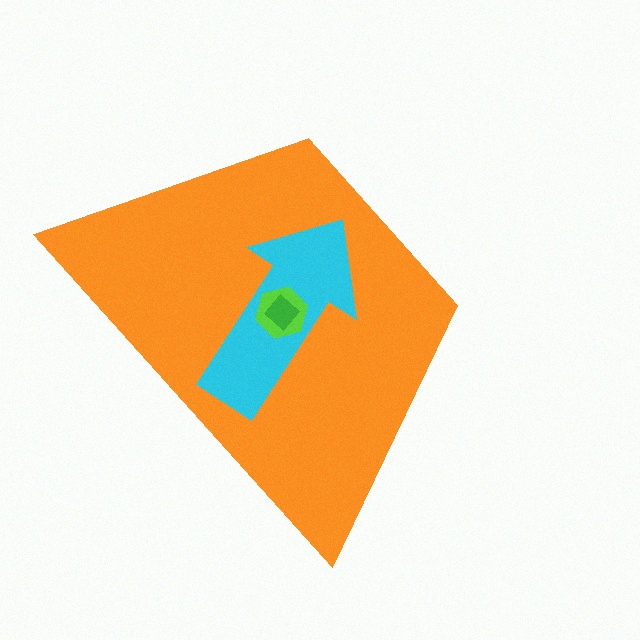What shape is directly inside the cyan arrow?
The lime hexagon.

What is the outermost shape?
The orange trapezoid.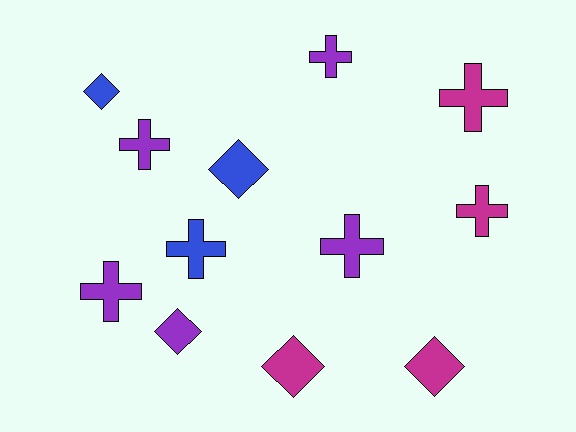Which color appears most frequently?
Purple, with 5 objects.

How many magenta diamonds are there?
There are 2 magenta diamonds.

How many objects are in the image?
There are 12 objects.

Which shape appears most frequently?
Cross, with 7 objects.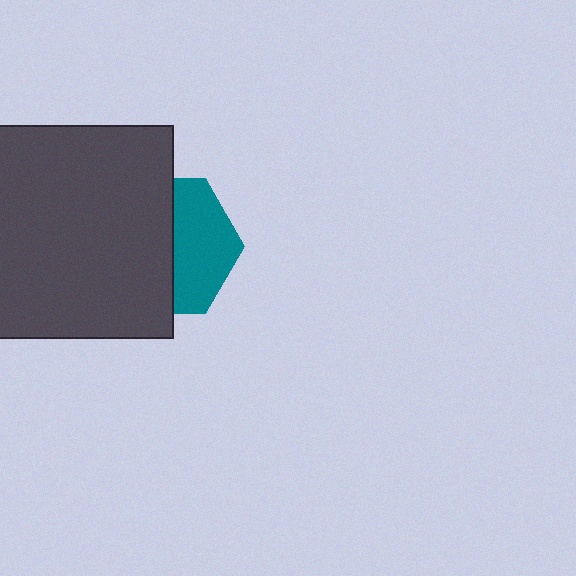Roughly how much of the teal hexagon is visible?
A small part of it is visible (roughly 44%).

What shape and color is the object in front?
The object in front is a dark gray square.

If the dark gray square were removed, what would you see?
You would see the complete teal hexagon.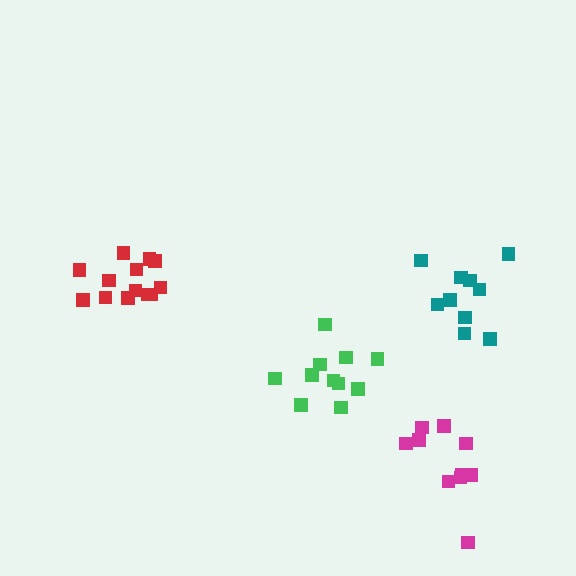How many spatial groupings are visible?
There are 4 spatial groupings.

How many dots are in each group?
Group 1: 10 dots, Group 2: 10 dots, Group 3: 13 dots, Group 4: 11 dots (44 total).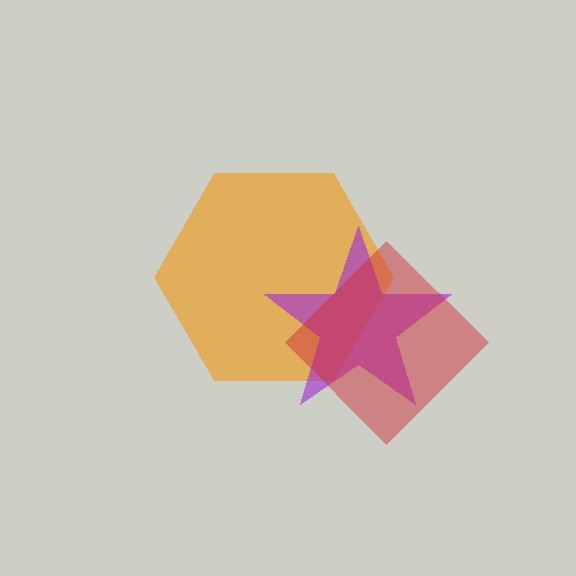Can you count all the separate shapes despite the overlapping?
Yes, there are 3 separate shapes.